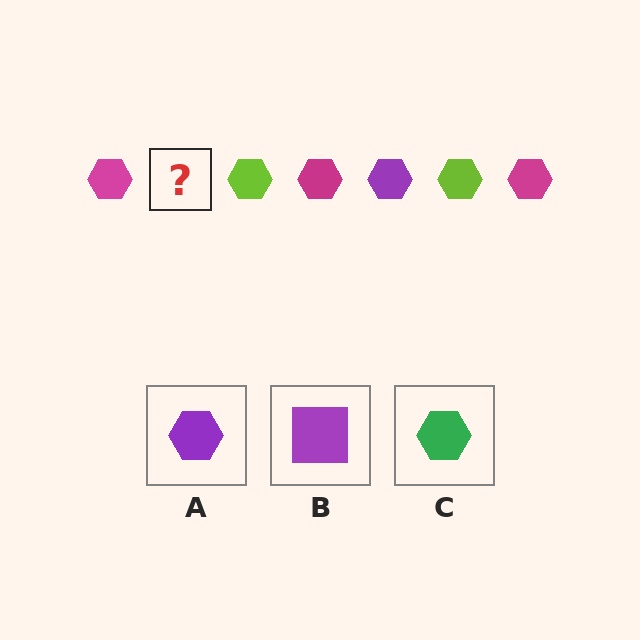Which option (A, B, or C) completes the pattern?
A.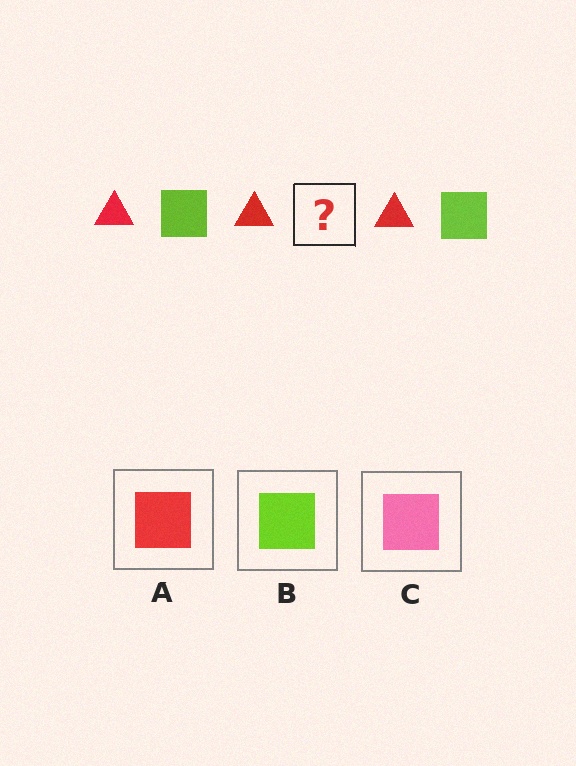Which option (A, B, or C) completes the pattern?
B.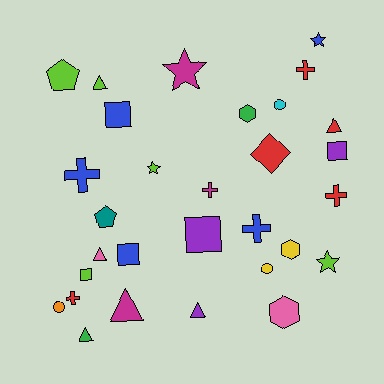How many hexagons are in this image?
There are 3 hexagons.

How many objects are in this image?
There are 30 objects.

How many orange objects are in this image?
There is 1 orange object.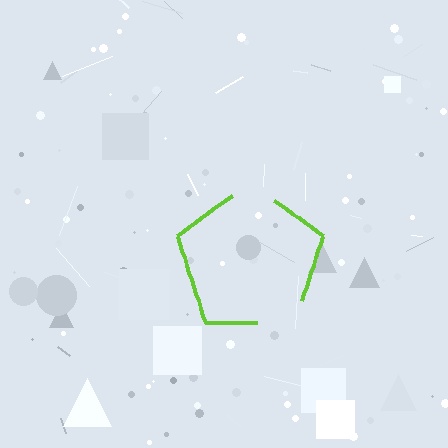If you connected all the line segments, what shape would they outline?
They would outline a pentagon.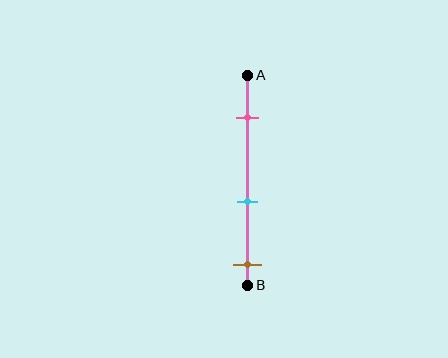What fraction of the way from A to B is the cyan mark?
The cyan mark is approximately 60% (0.6) of the way from A to B.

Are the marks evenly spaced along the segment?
Yes, the marks are approximately evenly spaced.